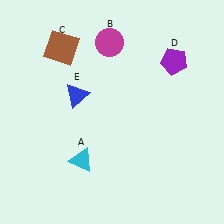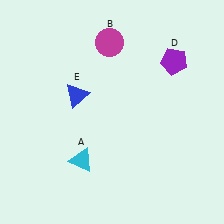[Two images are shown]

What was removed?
The brown square (C) was removed in Image 2.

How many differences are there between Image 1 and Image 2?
There is 1 difference between the two images.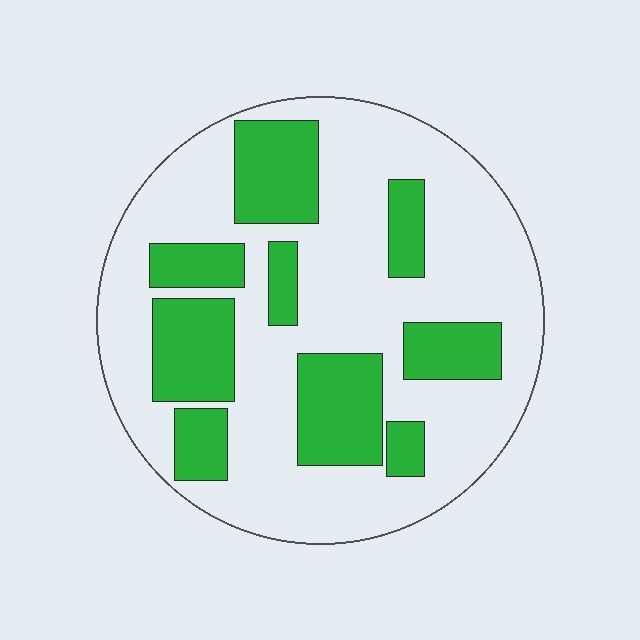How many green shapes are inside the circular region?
9.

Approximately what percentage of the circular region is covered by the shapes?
Approximately 30%.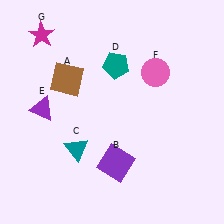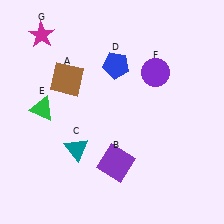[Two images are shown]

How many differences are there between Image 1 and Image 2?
There are 3 differences between the two images.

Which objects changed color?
D changed from teal to blue. E changed from purple to green. F changed from pink to purple.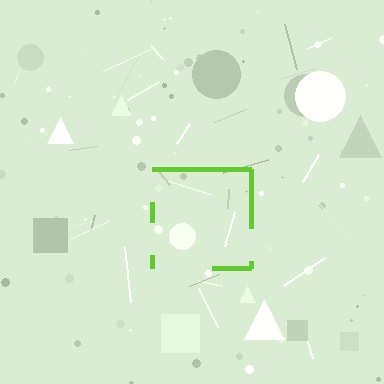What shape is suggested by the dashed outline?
The dashed outline suggests a square.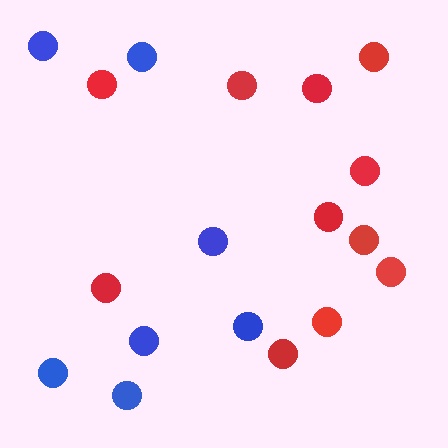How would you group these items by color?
There are 2 groups: one group of red circles (11) and one group of blue circles (7).